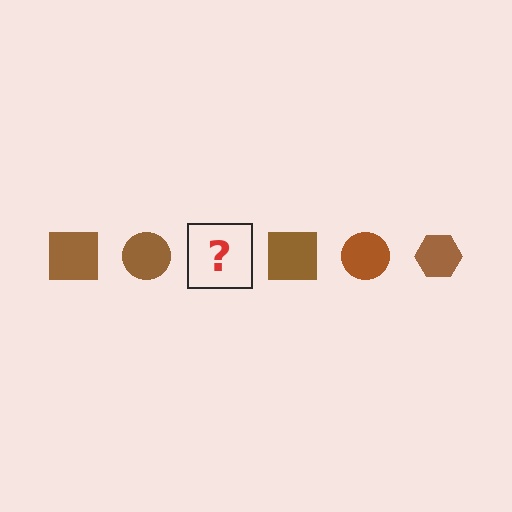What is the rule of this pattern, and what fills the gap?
The rule is that the pattern cycles through square, circle, hexagon shapes in brown. The gap should be filled with a brown hexagon.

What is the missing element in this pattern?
The missing element is a brown hexagon.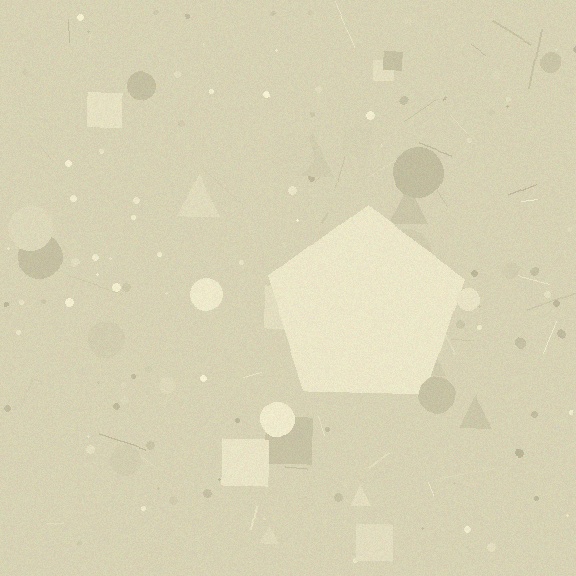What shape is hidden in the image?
A pentagon is hidden in the image.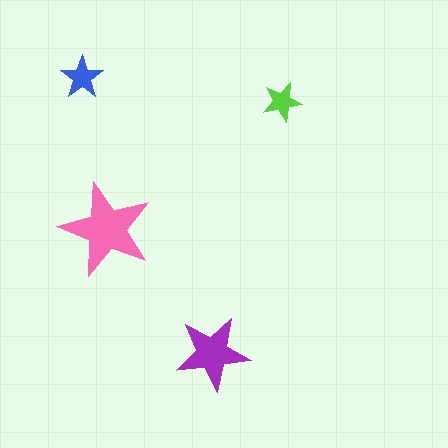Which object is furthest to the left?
The blue star is leftmost.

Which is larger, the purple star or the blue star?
The purple one.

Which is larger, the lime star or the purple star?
The purple one.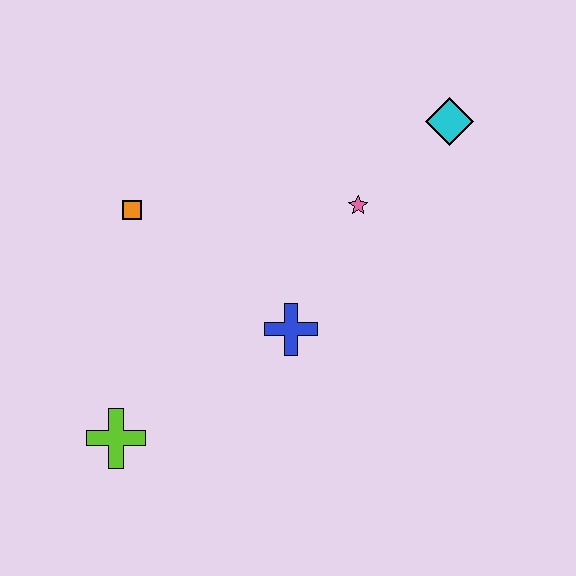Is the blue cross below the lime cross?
No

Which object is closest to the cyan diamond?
The pink star is closest to the cyan diamond.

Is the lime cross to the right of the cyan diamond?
No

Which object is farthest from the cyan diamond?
The lime cross is farthest from the cyan diamond.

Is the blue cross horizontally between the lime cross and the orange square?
No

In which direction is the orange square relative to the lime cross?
The orange square is above the lime cross.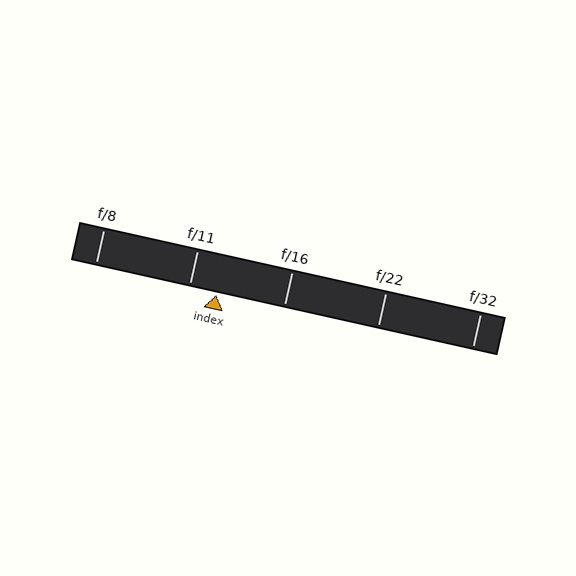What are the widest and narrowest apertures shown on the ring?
The widest aperture shown is f/8 and the narrowest is f/32.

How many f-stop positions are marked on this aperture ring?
There are 5 f-stop positions marked.